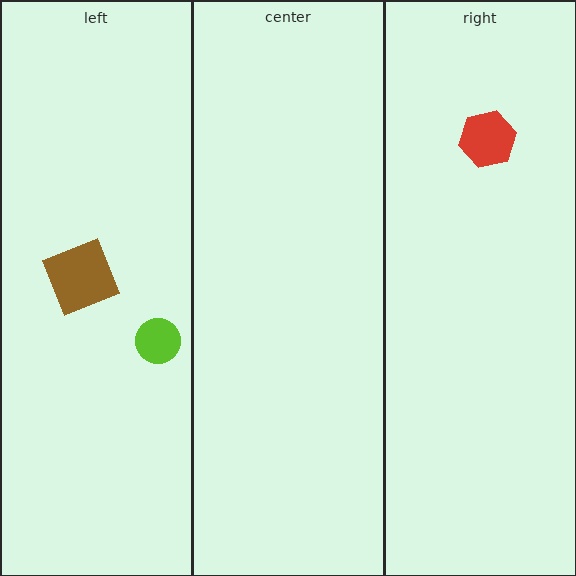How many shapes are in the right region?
1.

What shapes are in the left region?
The brown square, the lime circle.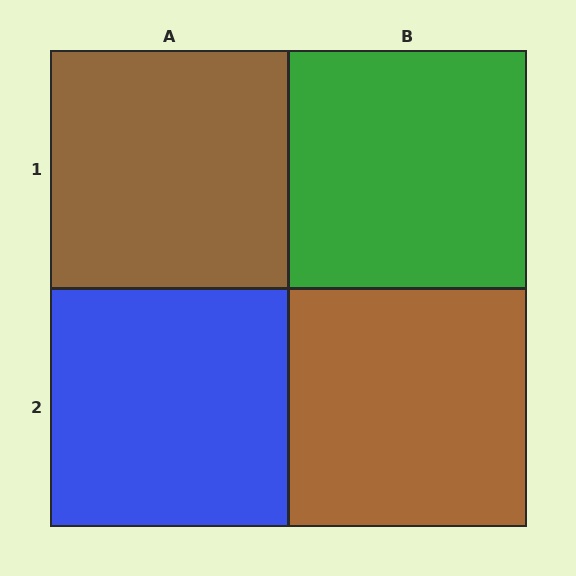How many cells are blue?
1 cell is blue.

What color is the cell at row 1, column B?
Green.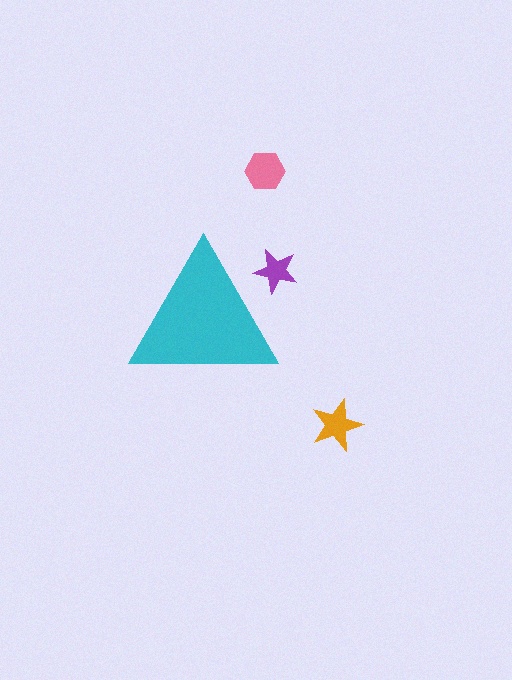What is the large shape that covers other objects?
A cyan triangle.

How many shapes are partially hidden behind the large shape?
1 shape is partially hidden.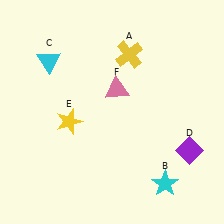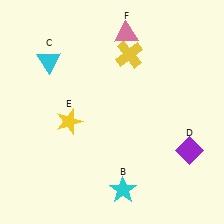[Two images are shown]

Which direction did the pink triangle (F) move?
The pink triangle (F) moved up.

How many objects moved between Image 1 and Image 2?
2 objects moved between the two images.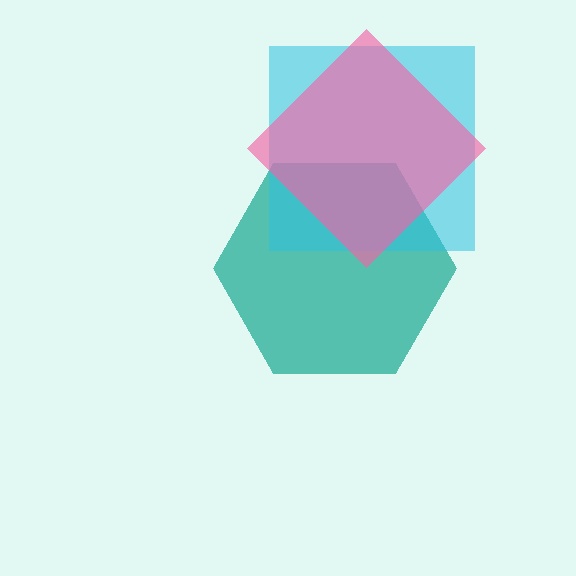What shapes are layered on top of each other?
The layered shapes are: a teal hexagon, a cyan square, a pink diamond.